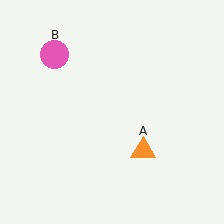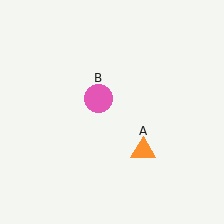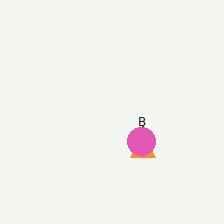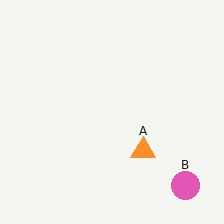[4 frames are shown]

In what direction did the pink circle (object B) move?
The pink circle (object B) moved down and to the right.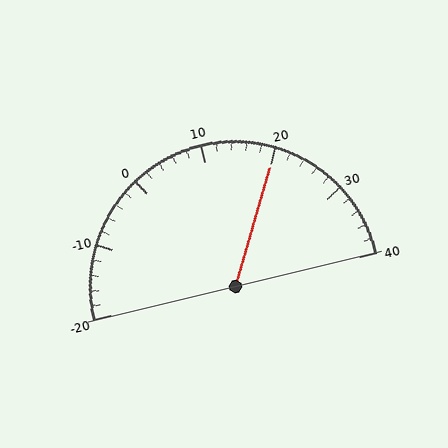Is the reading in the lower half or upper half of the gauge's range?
The reading is in the upper half of the range (-20 to 40).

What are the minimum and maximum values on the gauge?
The gauge ranges from -20 to 40.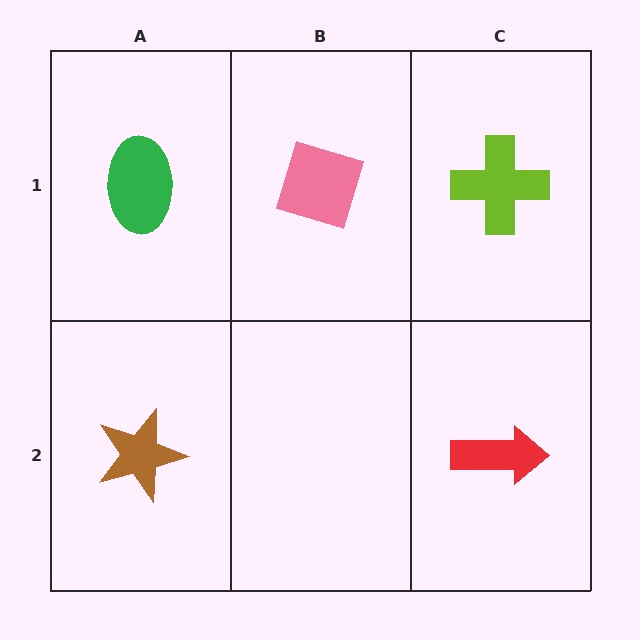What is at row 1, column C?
A lime cross.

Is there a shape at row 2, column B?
No, that cell is empty.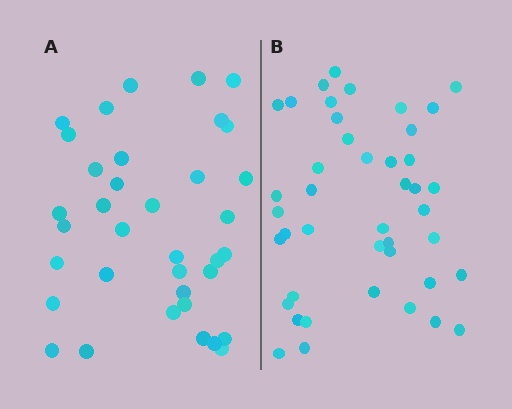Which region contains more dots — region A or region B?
Region B (the right region) has more dots.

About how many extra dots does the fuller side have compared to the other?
Region B has roughly 8 or so more dots than region A.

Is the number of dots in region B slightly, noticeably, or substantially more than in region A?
Region B has only slightly more — the two regions are fairly close. The ratio is roughly 1.2 to 1.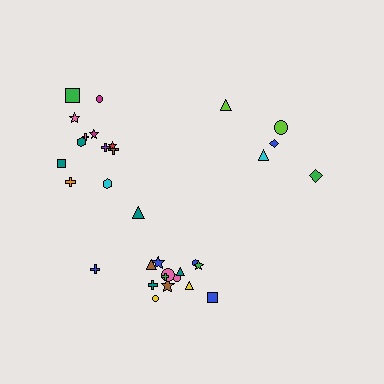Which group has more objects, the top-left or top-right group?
The top-left group.